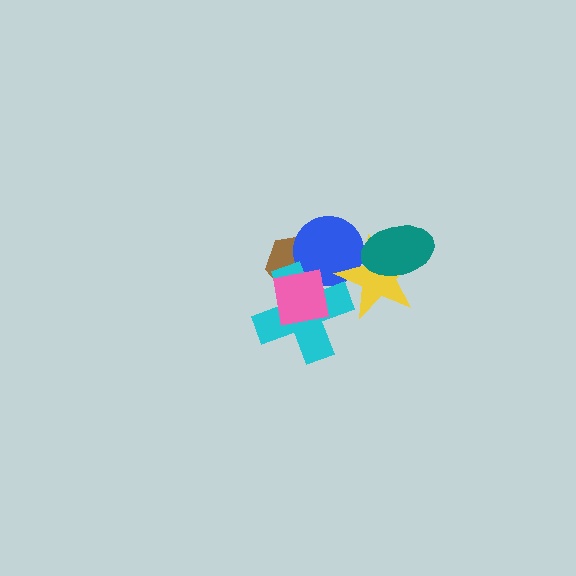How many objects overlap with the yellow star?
3 objects overlap with the yellow star.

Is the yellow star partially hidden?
Yes, it is partially covered by another shape.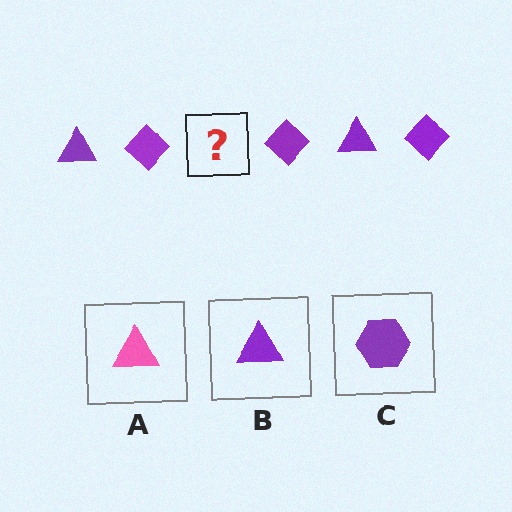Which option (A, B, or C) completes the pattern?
B.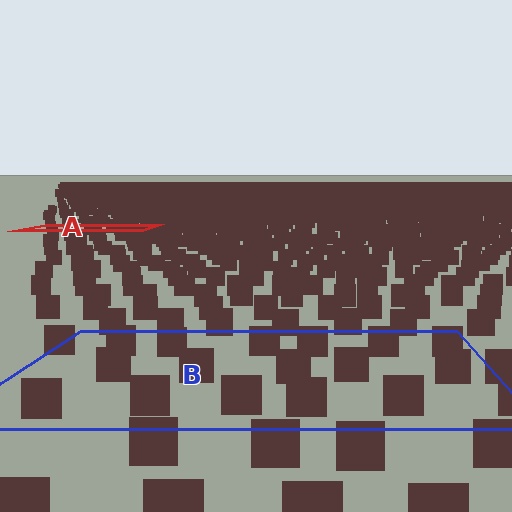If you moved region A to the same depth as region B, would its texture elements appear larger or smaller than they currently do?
They would appear larger. At a closer depth, the same texture elements are projected at a bigger on-screen size.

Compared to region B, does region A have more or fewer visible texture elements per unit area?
Region A has more texture elements per unit area — they are packed more densely because it is farther away.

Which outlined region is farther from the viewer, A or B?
Region A is farther from the viewer — the texture elements inside it appear smaller and more densely packed.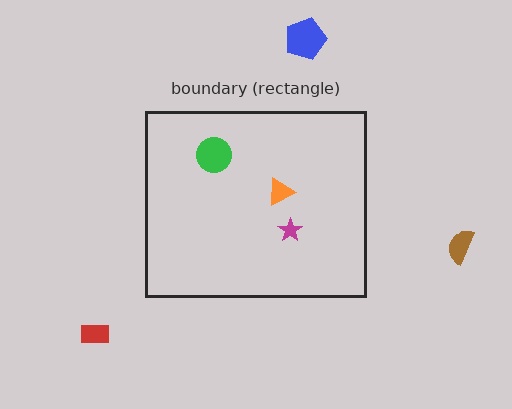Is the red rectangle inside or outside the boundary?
Outside.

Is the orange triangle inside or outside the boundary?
Inside.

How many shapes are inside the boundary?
3 inside, 3 outside.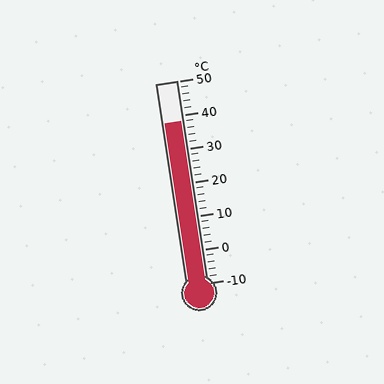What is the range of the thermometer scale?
The thermometer scale ranges from -10°C to 50°C.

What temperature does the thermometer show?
The thermometer shows approximately 38°C.